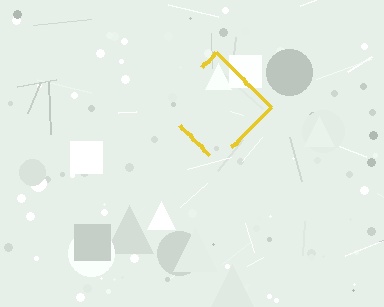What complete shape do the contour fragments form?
The contour fragments form a diamond.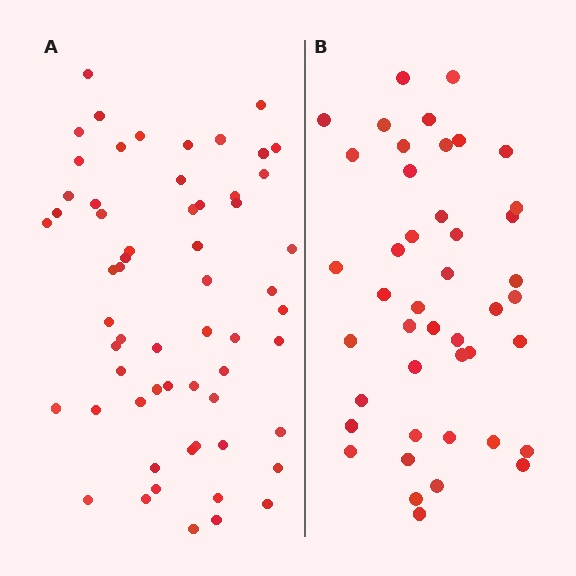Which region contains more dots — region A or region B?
Region A (the left region) has more dots.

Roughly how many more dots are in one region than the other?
Region A has approximately 15 more dots than region B.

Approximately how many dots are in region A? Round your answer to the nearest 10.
About 60 dots.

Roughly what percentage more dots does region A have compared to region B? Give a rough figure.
About 35% more.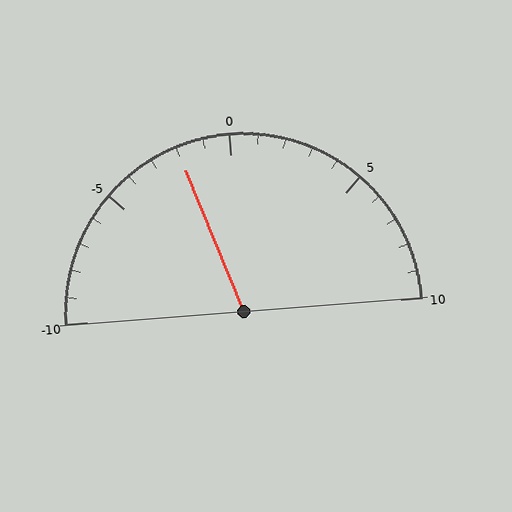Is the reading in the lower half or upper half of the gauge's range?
The reading is in the lower half of the range (-10 to 10).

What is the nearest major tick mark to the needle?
The nearest major tick mark is 0.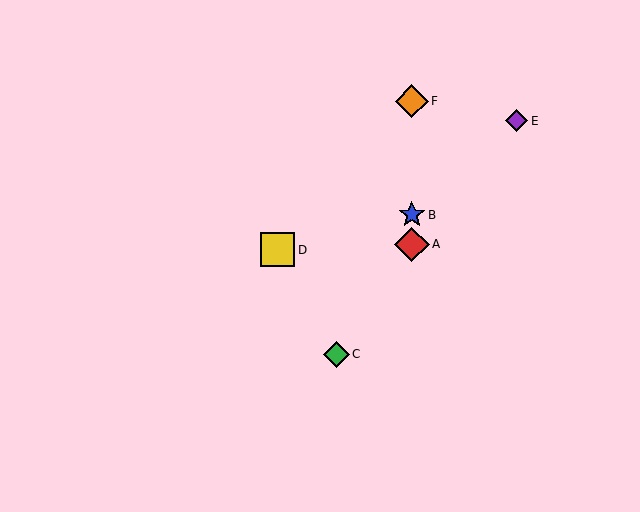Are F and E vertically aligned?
No, F is at x≈412 and E is at x≈517.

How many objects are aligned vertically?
3 objects (A, B, F) are aligned vertically.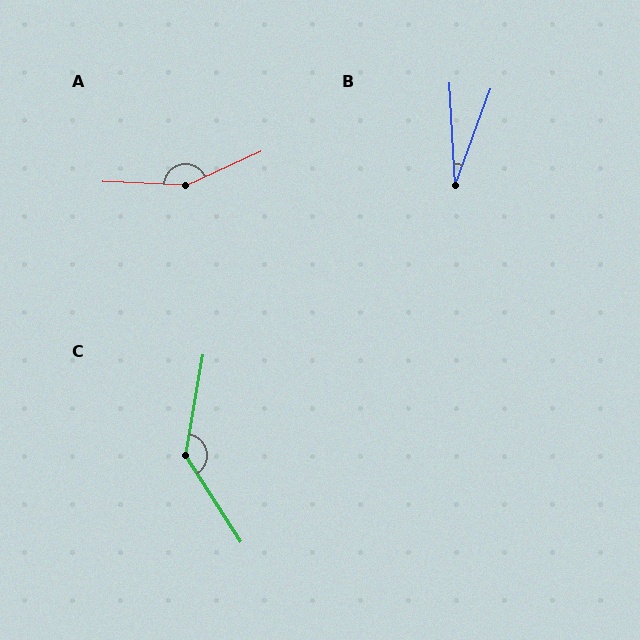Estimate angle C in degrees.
Approximately 138 degrees.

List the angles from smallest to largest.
B (23°), C (138°), A (153°).